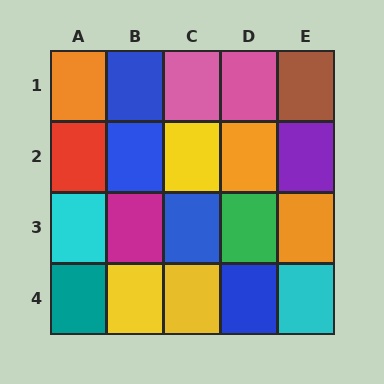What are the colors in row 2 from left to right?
Red, blue, yellow, orange, purple.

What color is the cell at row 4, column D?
Blue.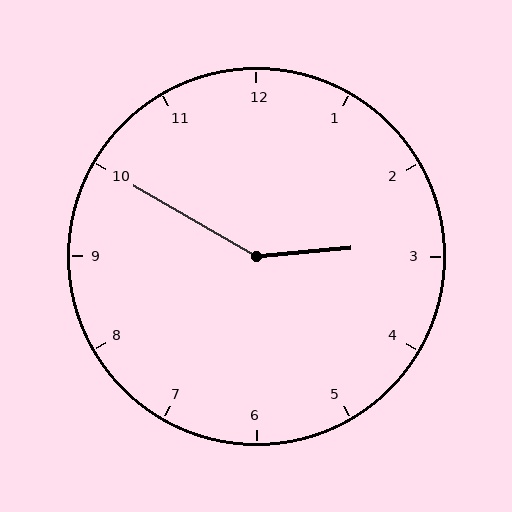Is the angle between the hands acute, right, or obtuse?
It is obtuse.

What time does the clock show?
2:50.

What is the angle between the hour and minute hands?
Approximately 145 degrees.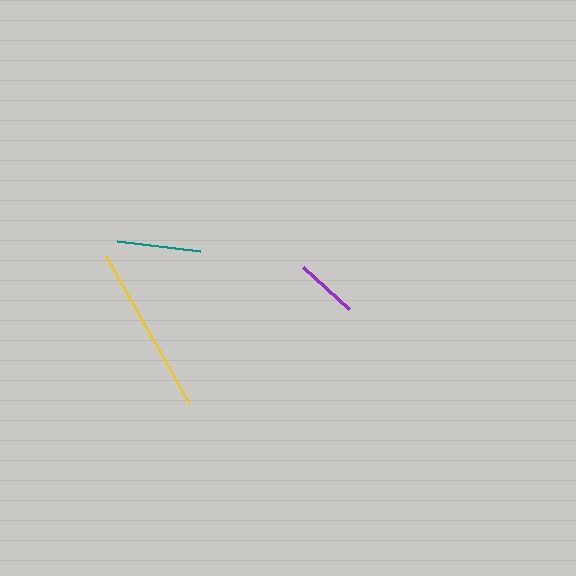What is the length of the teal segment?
The teal segment is approximately 84 pixels long.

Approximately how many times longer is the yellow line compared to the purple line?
The yellow line is approximately 2.7 times the length of the purple line.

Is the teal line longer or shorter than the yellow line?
The yellow line is longer than the teal line.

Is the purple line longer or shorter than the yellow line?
The yellow line is longer than the purple line.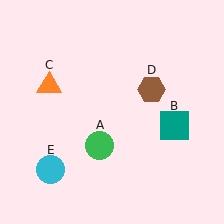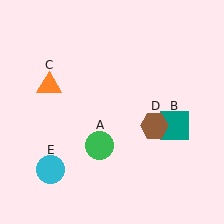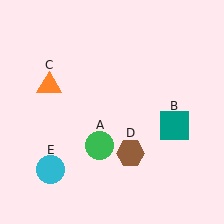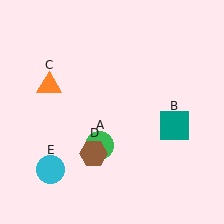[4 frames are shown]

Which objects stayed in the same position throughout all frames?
Green circle (object A) and teal square (object B) and orange triangle (object C) and cyan circle (object E) remained stationary.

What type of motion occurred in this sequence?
The brown hexagon (object D) rotated clockwise around the center of the scene.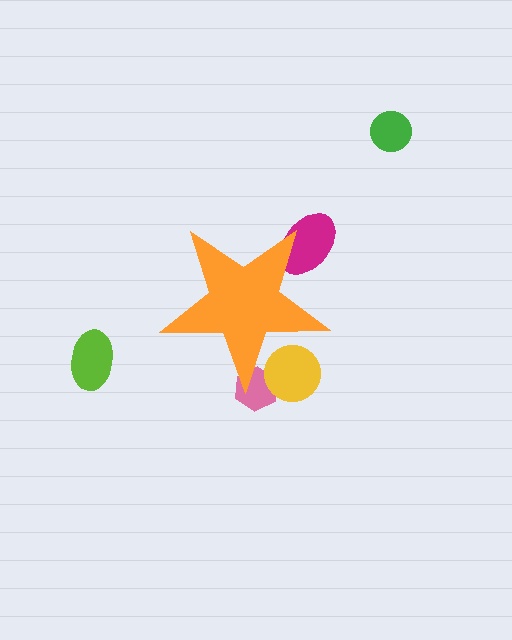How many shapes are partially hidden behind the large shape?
3 shapes are partially hidden.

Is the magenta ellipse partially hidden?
Yes, the magenta ellipse is partially hidden behind the orange star.